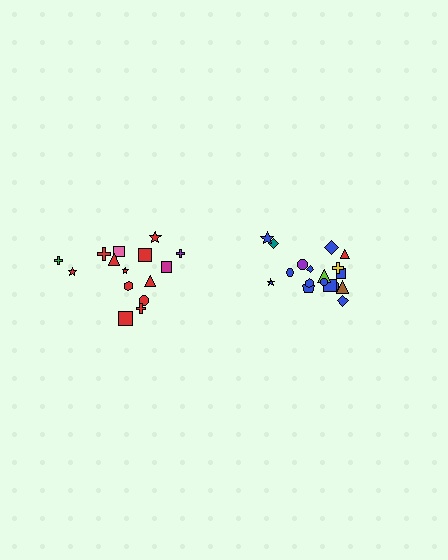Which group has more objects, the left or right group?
The right group.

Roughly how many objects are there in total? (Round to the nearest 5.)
Roughly 35 objects in total.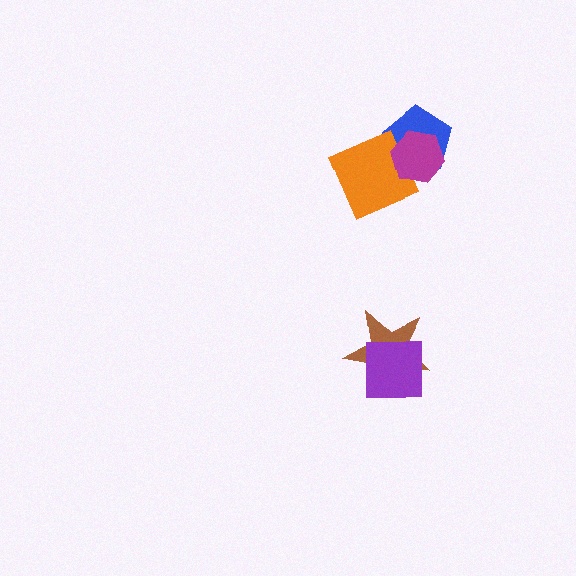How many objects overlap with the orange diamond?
2 objects overlap with the orange diamond.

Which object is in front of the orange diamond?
The magenta hexagon is in front of the orange diamond.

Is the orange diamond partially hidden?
Yes, it is partially covered by another shape.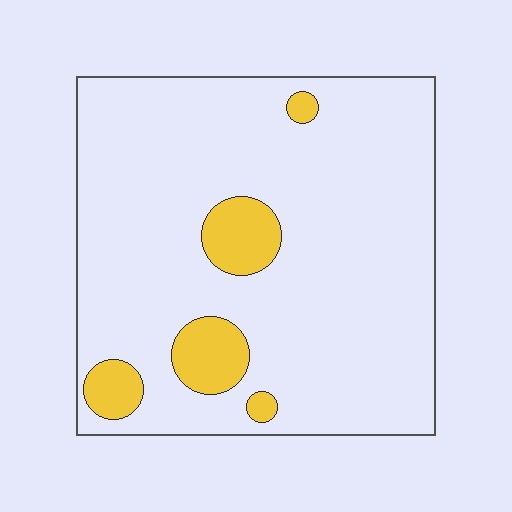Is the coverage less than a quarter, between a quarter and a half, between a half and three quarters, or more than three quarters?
Less than a quarter.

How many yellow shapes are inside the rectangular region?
5.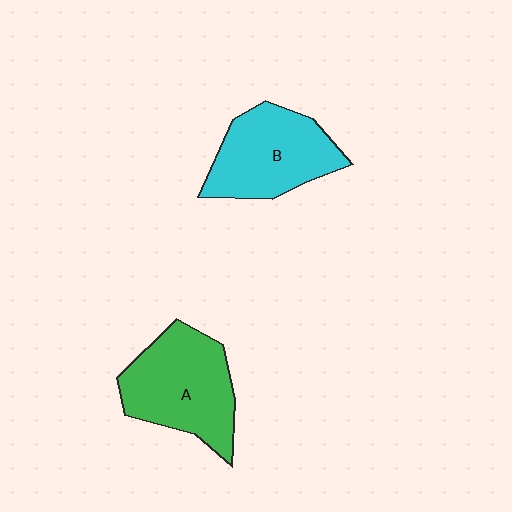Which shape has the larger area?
Shape A (green).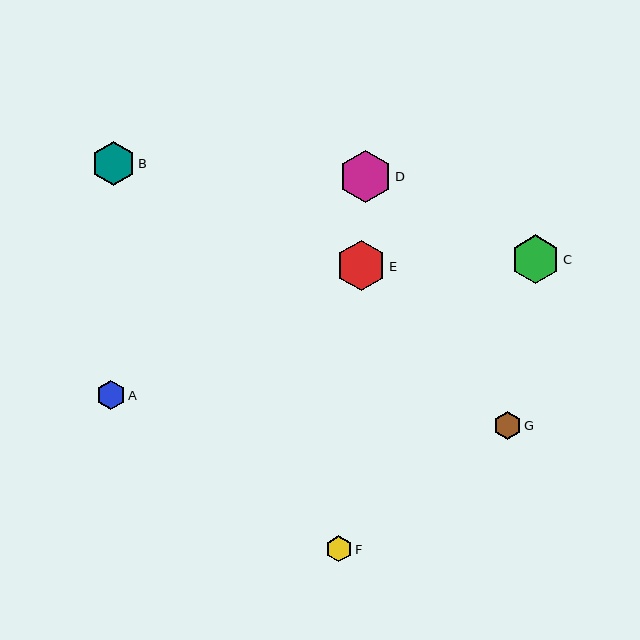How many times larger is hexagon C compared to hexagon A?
Hexagon C is approximately 1.7 times the size of hexagon A.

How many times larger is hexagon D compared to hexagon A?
Hexagon D is approximately 1.8 times the size of hexagon A.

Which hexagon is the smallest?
Hexagon F is the smallest with a size of approximately 26 pixels.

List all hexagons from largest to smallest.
From largest to smallest: D, E, C, B, A, G, F.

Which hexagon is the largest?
Hexagon D is the largest with a size of approximately 53 pixels.